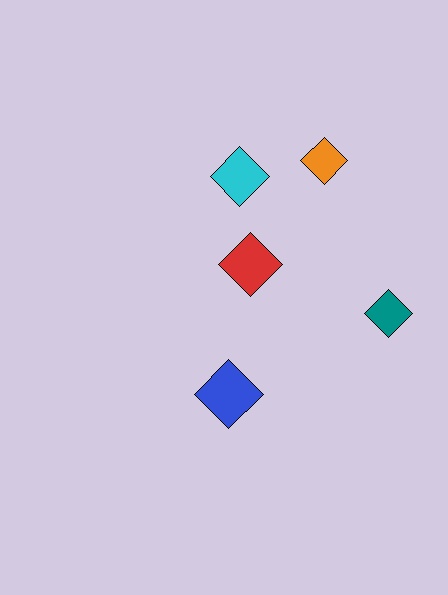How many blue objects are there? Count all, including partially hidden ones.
There is 1 blue object.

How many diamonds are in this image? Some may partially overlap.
There are 5 diamonds.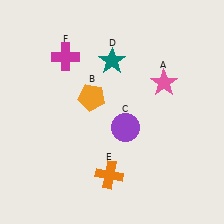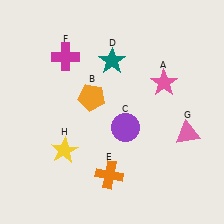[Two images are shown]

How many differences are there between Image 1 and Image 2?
There are 2 differences between the two images.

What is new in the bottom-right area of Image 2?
A pink triangle (G) was added in the bottom-right area of Image 2.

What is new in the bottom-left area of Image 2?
A yellow star (H) was added in the bottom-left area of Image 2.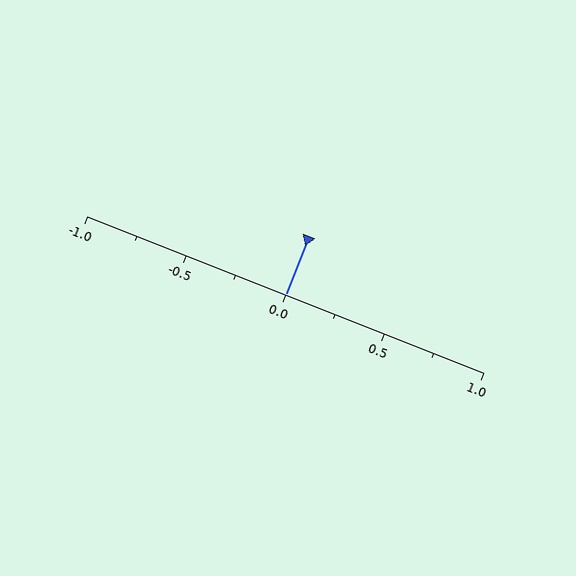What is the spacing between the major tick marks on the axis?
The major ticks are spaced 0.5 apart.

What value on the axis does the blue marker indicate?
The marker indicates approximately 0.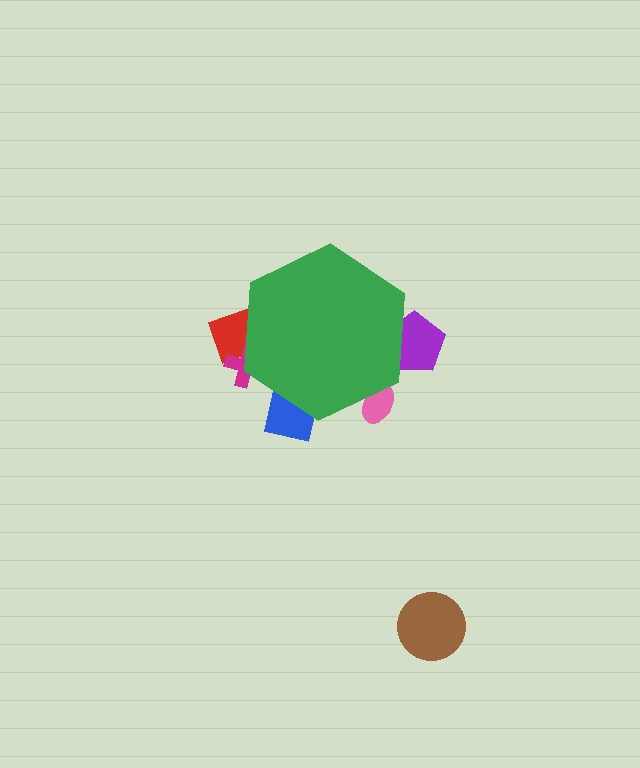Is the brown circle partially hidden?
No, the brown circle is fully visible.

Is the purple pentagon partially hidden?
Yes, the purple pentagon is partially hidden behind the green hexagon.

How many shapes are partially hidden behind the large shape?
5 shapes are partially hidden.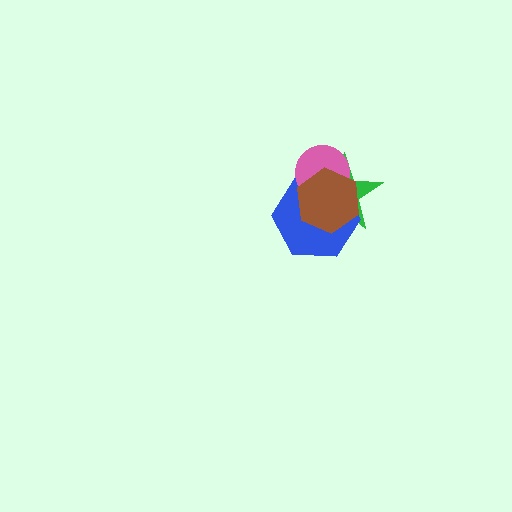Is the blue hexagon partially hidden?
Yes, it is partially covered by another shape.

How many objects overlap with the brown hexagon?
3 objects overlap with the brown hexagon.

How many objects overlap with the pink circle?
3 objects overlap with the pink circle.